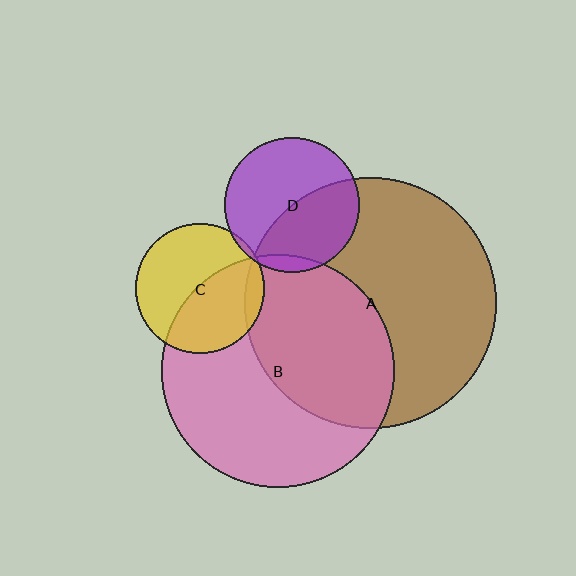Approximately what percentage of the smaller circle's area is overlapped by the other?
Approximately 5%.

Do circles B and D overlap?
Yes.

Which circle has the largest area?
Circle A (brown).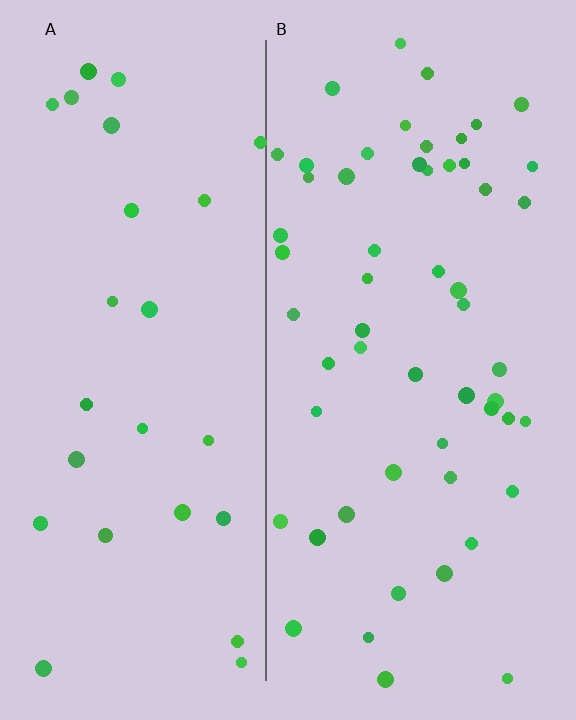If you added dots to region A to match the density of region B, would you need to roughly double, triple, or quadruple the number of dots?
Approximately double.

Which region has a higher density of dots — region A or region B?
B (the right).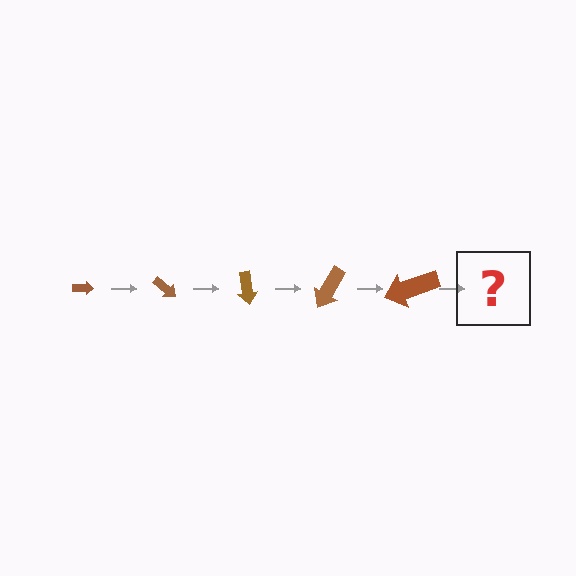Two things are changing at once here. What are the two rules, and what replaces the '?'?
The two rules are that the arrow grows larger each step and it rotates 40 degrees each step. The '?' should be an arrow, larger than the previous one and rotated 200 degrees from the start.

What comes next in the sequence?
The next element should be an arrow, larger than the previous one and rotated 200 degrees from the start.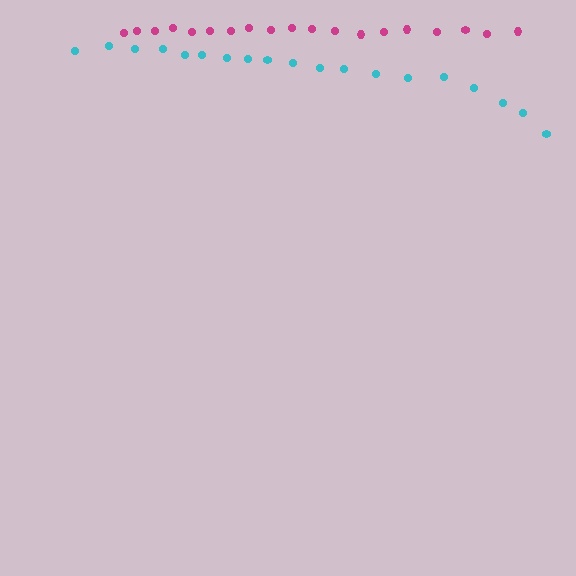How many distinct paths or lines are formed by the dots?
There are 2 distinct paths.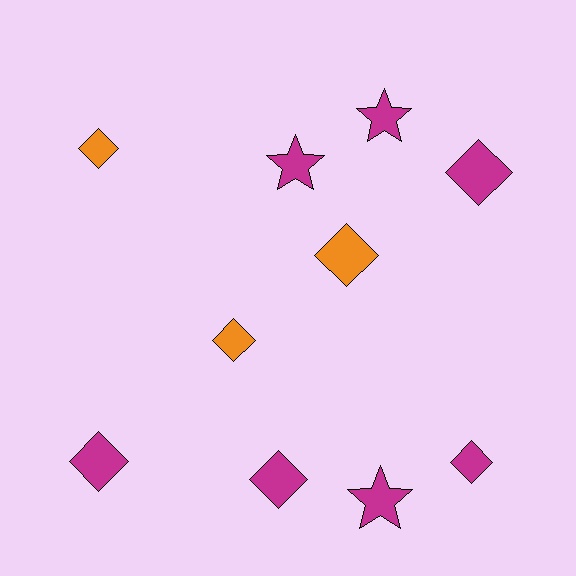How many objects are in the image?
There are 10 objects.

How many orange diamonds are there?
There are 3 orange diamonds.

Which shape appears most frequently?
Diamond, with 7 objects.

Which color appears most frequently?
Magenta, with 7 objects.